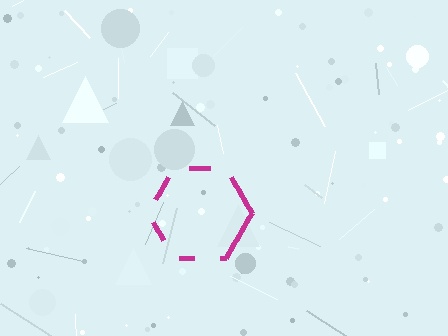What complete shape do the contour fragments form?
The contour fragments form a hexagon.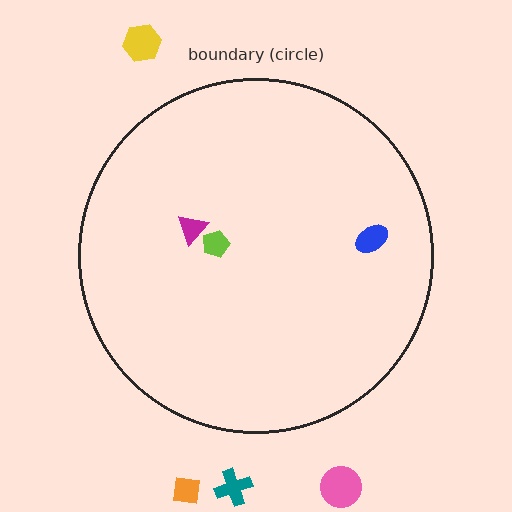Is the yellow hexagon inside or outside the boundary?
Outside.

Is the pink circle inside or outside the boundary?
Outside.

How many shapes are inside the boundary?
3 inside, 4 outside.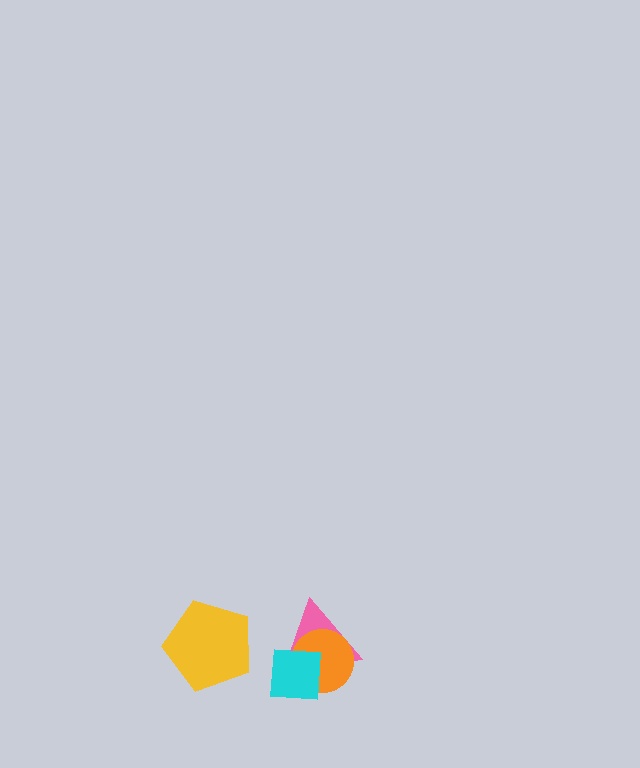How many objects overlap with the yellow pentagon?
0 objects overlap with the yellow pentagon.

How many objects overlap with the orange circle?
2 objects overlap with the orange circle.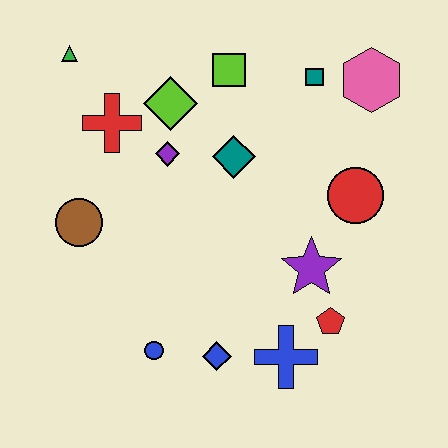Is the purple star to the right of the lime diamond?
Yes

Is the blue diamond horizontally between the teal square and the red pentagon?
No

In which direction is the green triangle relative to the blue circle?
The green triangle is above the blue circle.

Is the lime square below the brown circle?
No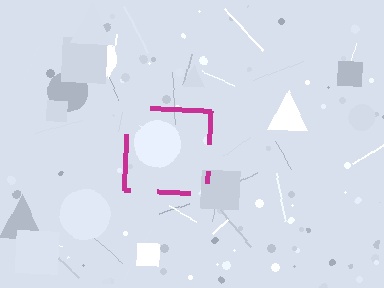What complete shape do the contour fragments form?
The contour fragments form a square.